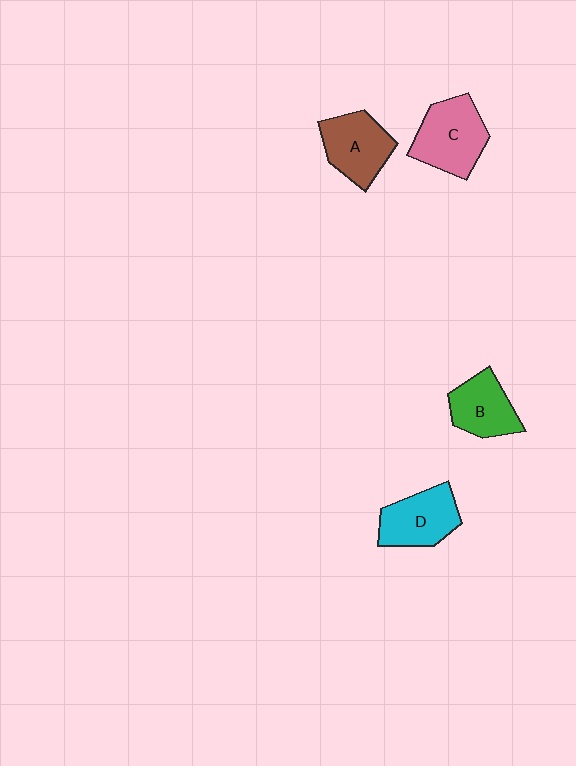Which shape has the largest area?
Shape C (pink).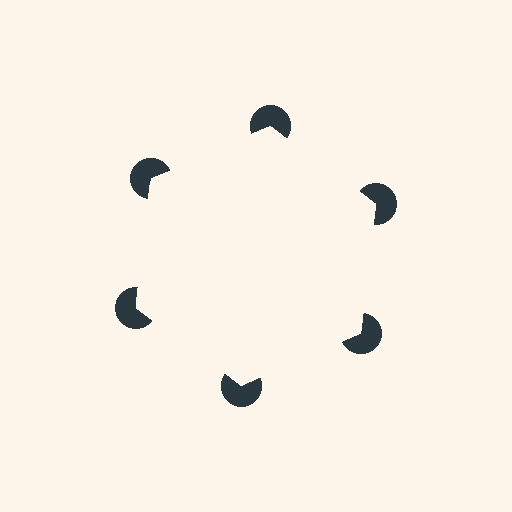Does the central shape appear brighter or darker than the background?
It typically appears slightly brighter than the background, even though no actual brightness change is drawn.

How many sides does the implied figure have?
6 sides.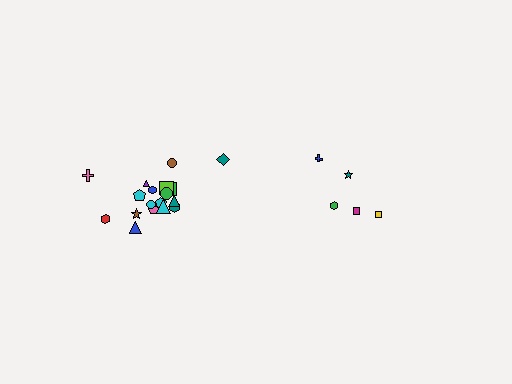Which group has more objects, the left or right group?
The left group.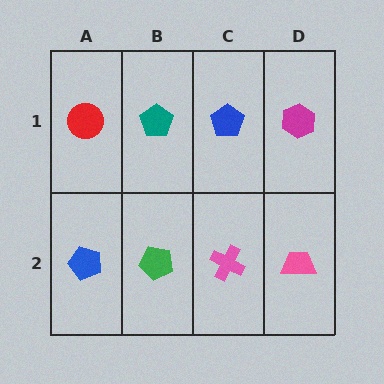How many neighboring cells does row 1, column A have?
2.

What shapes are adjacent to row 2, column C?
A blue pentagon (row 1, column C), a green pentagon (row 2, column B), a pink trapezoid (row 2, column D).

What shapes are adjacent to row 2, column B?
A teal pentagon (row 1, column B), a blue pentagon (row 2, column A), a pink cross (row 2, column C).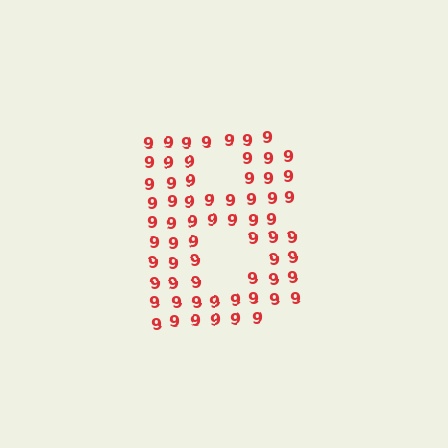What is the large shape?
The large shape is the letter B.